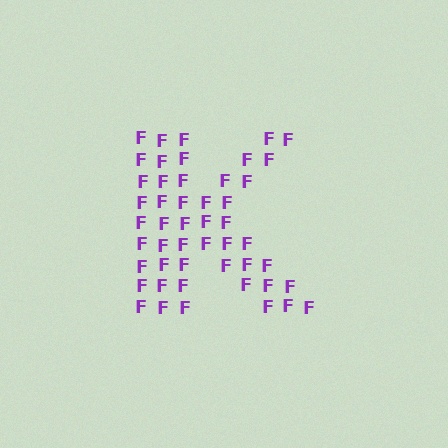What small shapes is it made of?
It is made of small letter F's.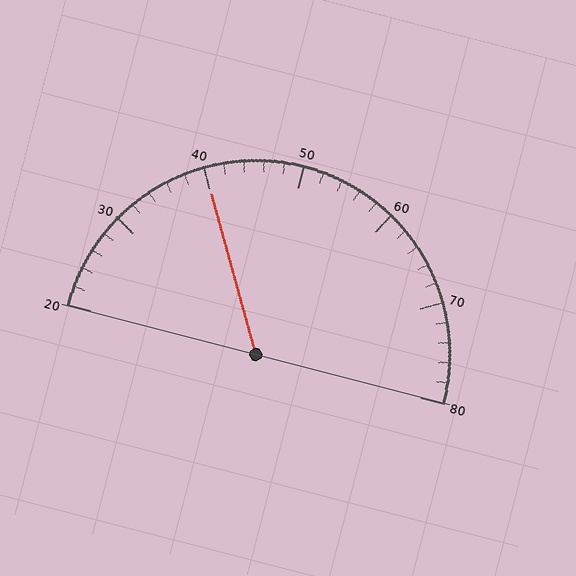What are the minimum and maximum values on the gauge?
The gauge ranges from 20 to 80.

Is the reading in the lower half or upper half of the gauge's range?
The reading is in the lower half of the range (20 to 80).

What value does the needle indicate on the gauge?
The needle indicates approximately 40.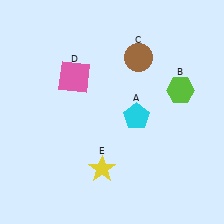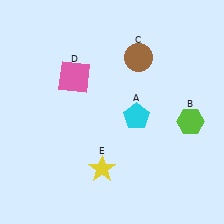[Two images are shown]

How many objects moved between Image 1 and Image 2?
1 object moved between the two images.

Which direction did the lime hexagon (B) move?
The lime hexagon (B) moved down.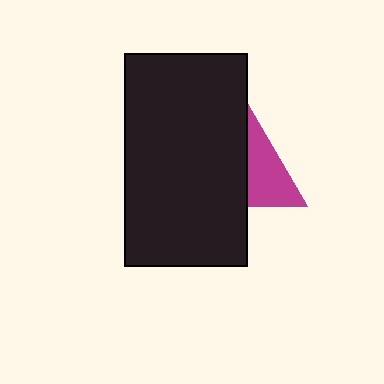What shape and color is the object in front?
The object in front is a black rectangle.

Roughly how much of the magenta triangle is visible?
About half of it is visible (roughly 50%).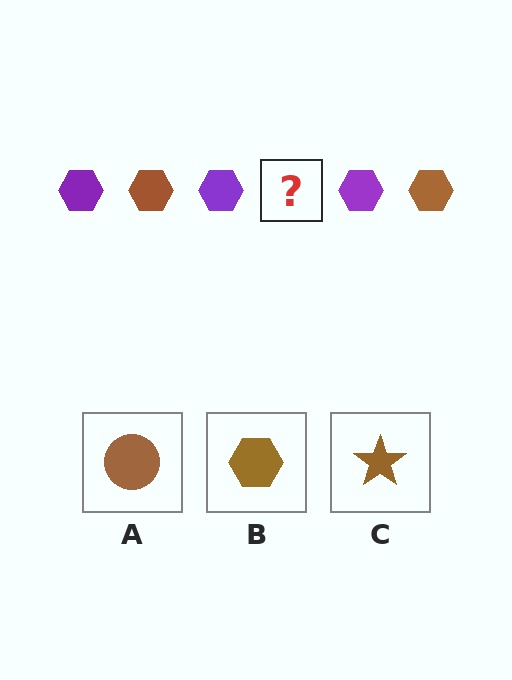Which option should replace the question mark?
Option B.